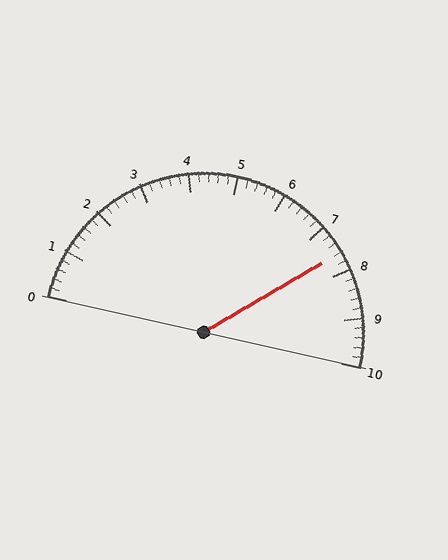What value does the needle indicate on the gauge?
The needle indicates approximately 7.6.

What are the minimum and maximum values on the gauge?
The gauge ranges from 0 to 10.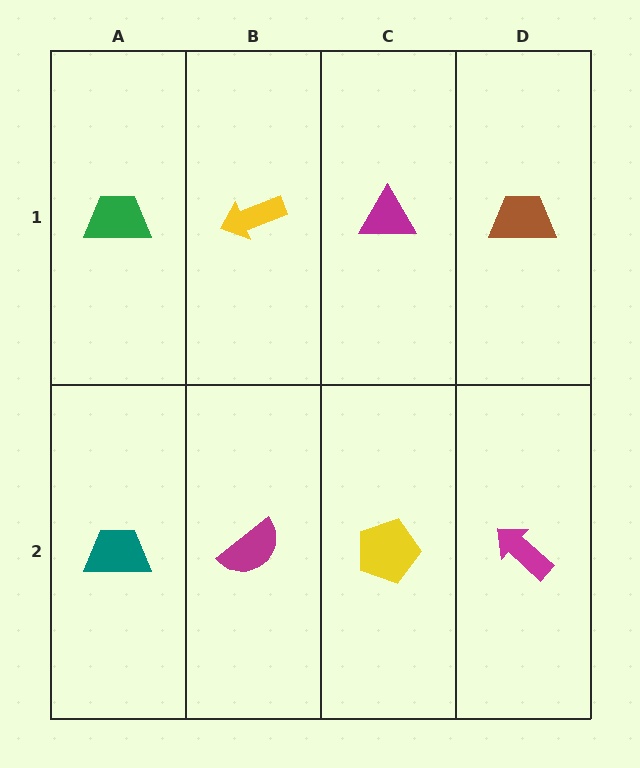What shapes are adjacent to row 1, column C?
A yellow pentagon (row 2, column C), a yellow arrow (row 1, column B), a brown trapezoid (row 1, column D).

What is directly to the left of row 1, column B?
A green trapezoid.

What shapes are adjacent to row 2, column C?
A magenta triangle (row 1, column C), a magenta semicircle (row 2, column B), a magenta arrow (row 2, column D).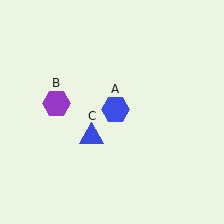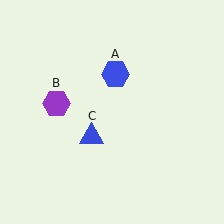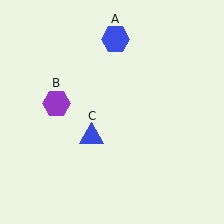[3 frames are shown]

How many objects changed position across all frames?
1 object changed position: blue hexagon (object A).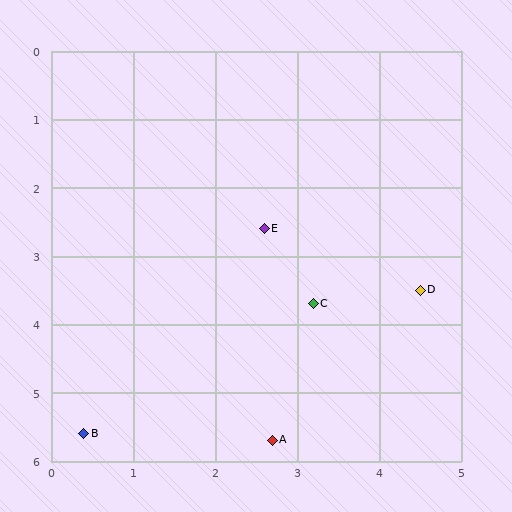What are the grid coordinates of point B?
Point B is at approximately (0.4, 5.6).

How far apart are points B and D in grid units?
Points B and D are about 4.6 grid units apart.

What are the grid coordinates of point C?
Point C is at approximately (3.2, 3.7).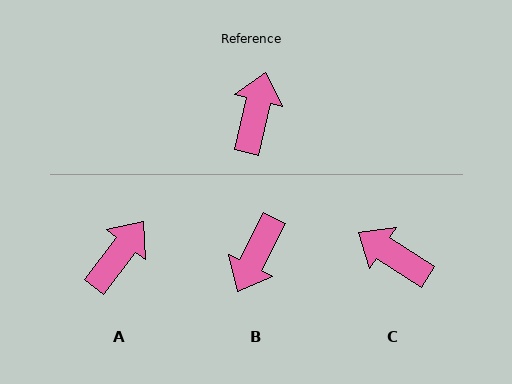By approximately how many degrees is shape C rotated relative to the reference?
Approximately 70 degrees counter-clockwise.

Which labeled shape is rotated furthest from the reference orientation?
B, about 166 degrees away.